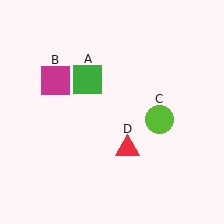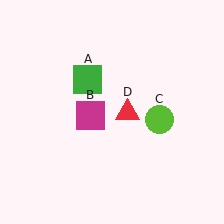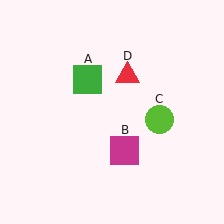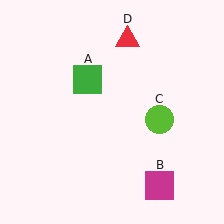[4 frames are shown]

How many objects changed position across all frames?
2 objects changed position: magenta square (object B), red triangle (object D).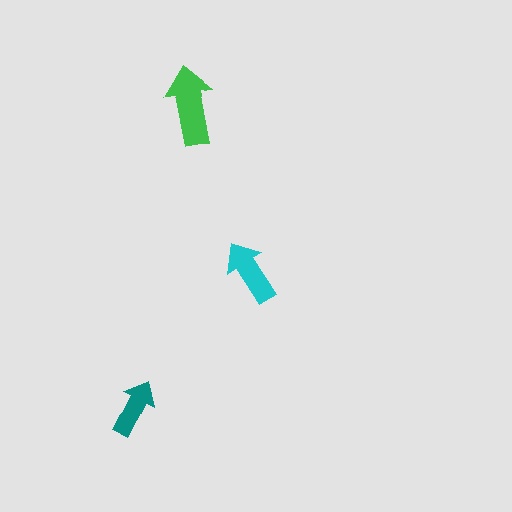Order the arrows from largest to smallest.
the green one, the cyan one, the teal one.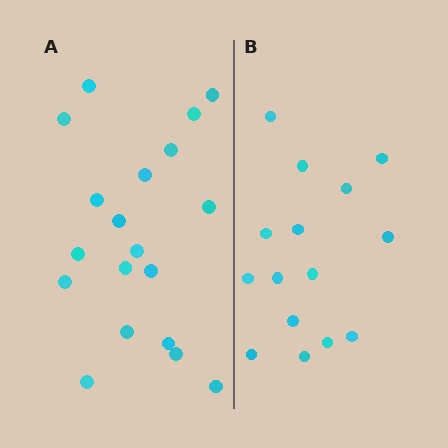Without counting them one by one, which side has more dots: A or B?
Region A (the left region) has more dots.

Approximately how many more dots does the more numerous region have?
Region A has about 4 more dots than region B.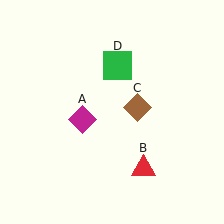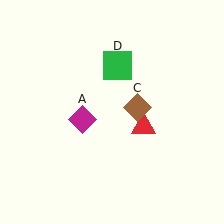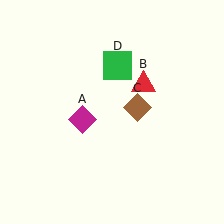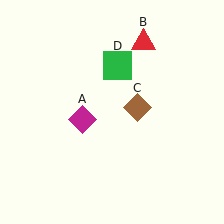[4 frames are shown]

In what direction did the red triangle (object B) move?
The red triangle (object B) moved up.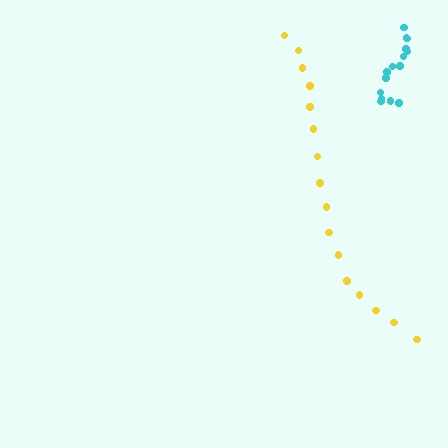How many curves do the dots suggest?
There are 2 distinct paths.